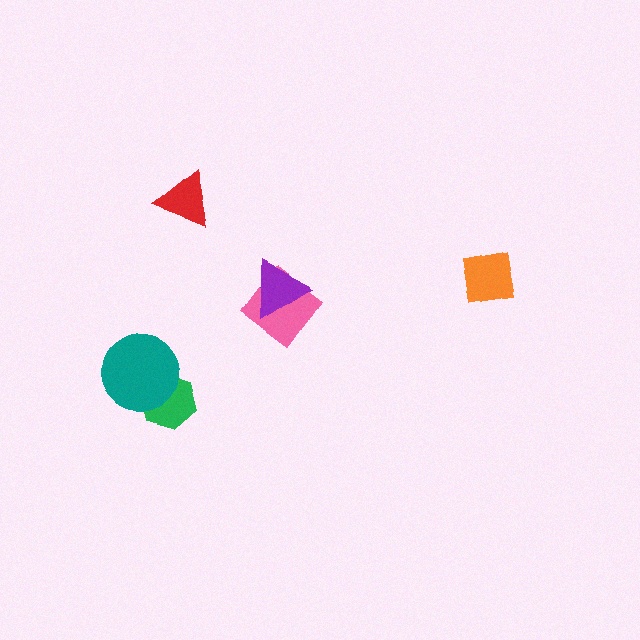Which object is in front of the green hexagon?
The teal circle is in front of the green hexagon.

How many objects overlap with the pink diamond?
1 object overlaps with the pink diamond.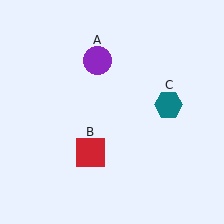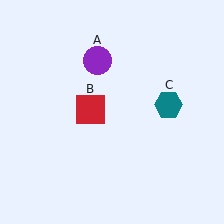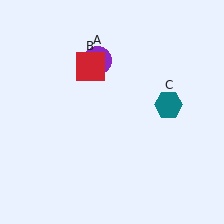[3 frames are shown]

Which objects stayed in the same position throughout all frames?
Purple circle (object A) and teal hexagon (object C) remained stationary.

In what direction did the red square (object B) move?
The red square (object B) moved up.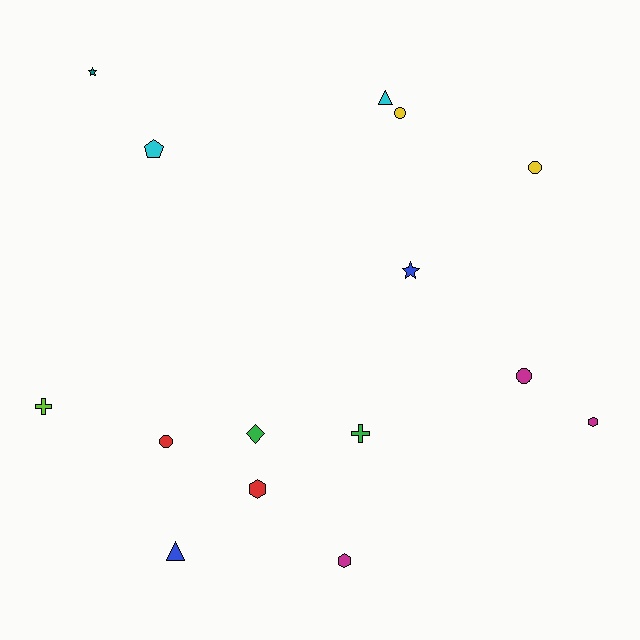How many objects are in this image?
There are 15 objects.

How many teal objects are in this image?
There is 1 teal object.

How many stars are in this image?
There are 2 stars.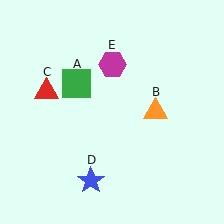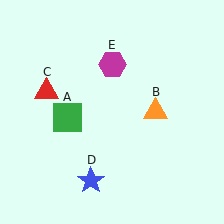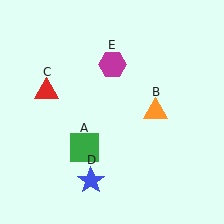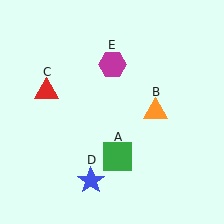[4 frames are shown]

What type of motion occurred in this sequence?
The green square (object A) rotated counterclockwise around the center of the scene.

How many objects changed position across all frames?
1 object changed position: green square (object A).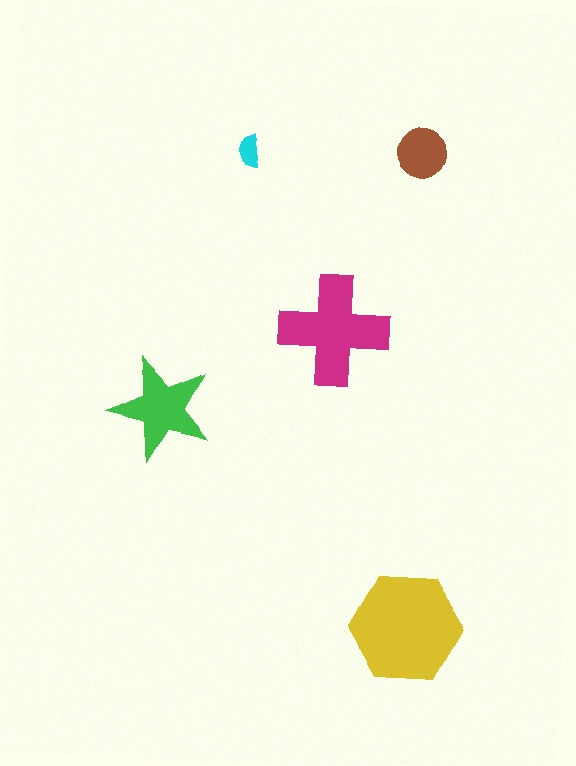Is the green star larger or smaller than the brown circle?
Larger.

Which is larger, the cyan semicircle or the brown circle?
The brown circle.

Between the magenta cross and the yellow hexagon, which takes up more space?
The yellow hexagon.